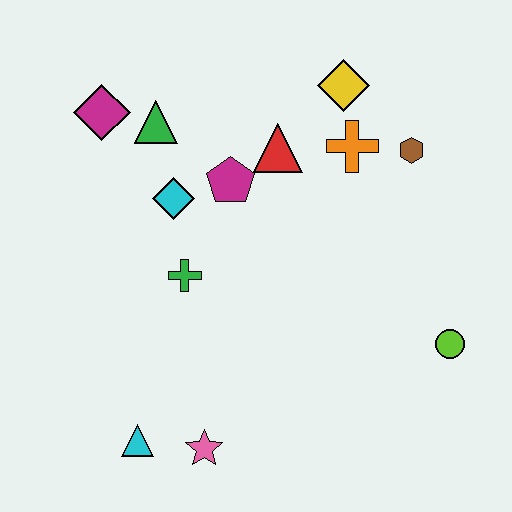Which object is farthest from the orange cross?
The cyan triangle is farthest from the orange cross.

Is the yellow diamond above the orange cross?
Yes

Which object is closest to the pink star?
The cyan triangle is closest to the pink star.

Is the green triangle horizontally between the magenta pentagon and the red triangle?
No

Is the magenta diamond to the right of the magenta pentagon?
No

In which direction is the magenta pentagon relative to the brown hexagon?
The magenta pentagon is to the left of the brown hexagon.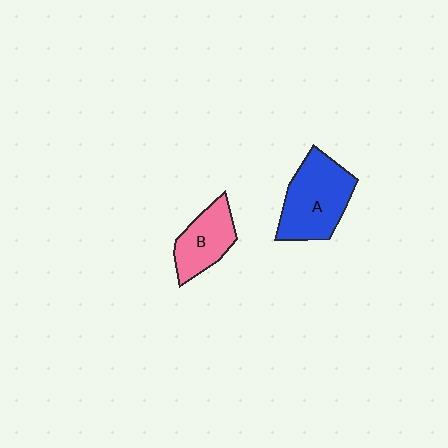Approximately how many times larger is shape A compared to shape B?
Approximately 1.5 times.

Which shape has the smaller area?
Shape B (pink).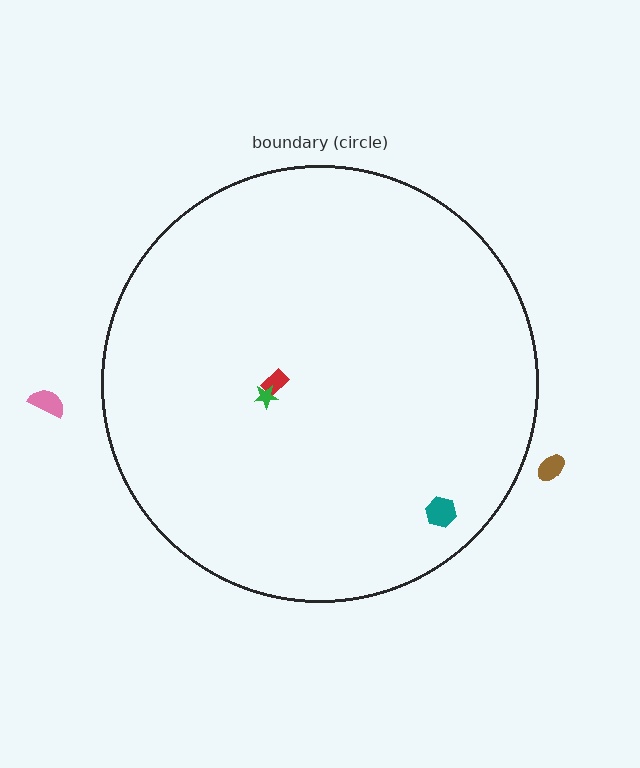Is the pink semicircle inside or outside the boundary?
Outside.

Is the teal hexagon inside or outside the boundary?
Inside.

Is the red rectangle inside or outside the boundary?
Inside.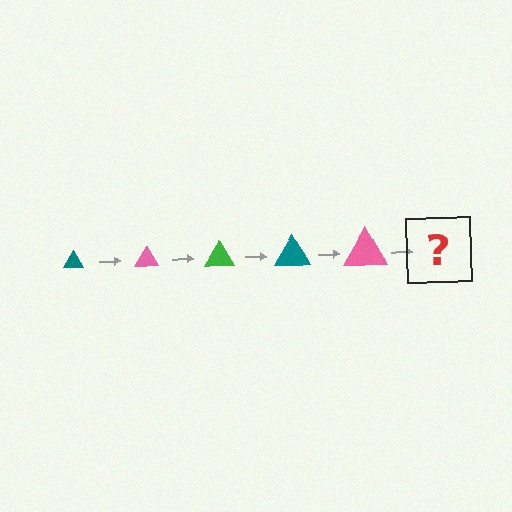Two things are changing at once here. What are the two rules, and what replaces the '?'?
The two rules are that the triangle grows larger each step and the color cycles through teal, pink, and green. The '?' should be a green triangle, larger than the previous one.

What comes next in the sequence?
The next element should be a green triangle, larger than the previous one.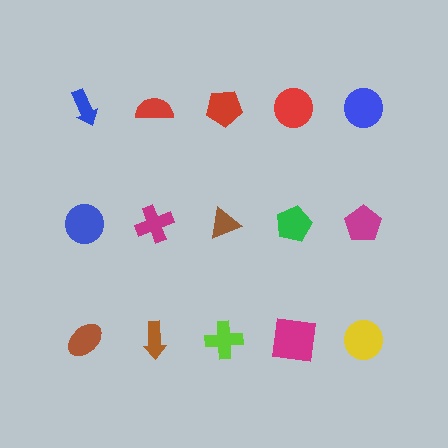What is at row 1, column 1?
A blue arrow.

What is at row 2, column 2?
A magenta cross.